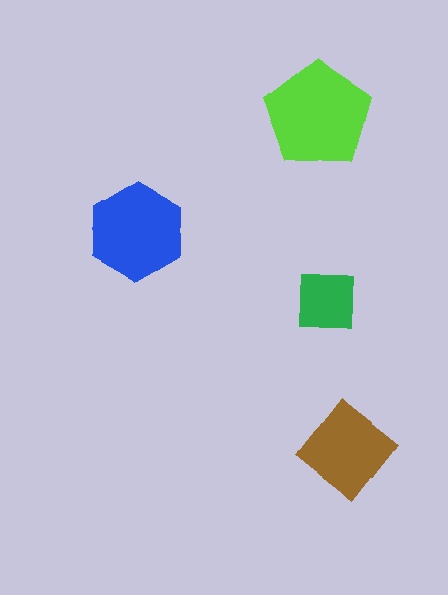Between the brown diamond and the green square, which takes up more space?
The brown diamond.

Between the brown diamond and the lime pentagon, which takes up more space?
The lime pentagon.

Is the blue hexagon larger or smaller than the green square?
Larger.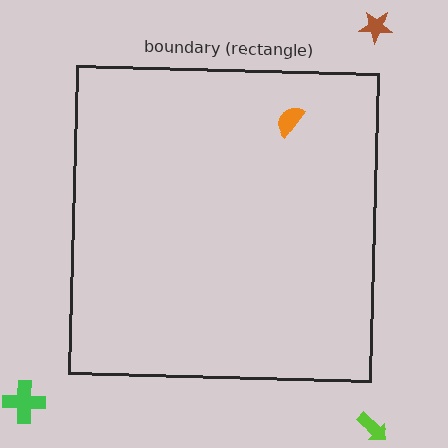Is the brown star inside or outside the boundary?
Outside.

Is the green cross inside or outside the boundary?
Outside.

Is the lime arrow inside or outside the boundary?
Outside.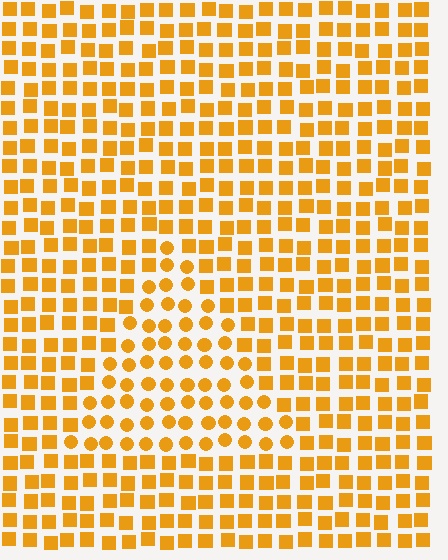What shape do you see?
I see a triangle.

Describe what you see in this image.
The image is filled with small orange elements arranged in a uniform grid. A triangle-shaped region contains circles, while the surrounding area contains squares. The boundary is defined purely by the change in element shape.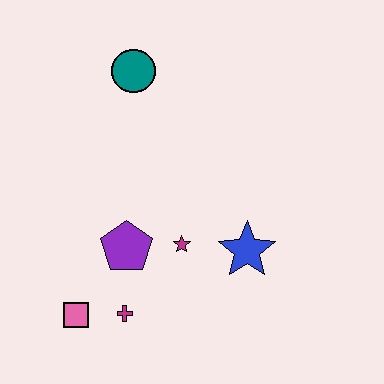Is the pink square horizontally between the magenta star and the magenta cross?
No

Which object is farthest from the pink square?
The teal circle is farthest from the pink square.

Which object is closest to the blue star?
The magenta star is closest to the blue star.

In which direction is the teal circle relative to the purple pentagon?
The teal circle is above the purple pentagon.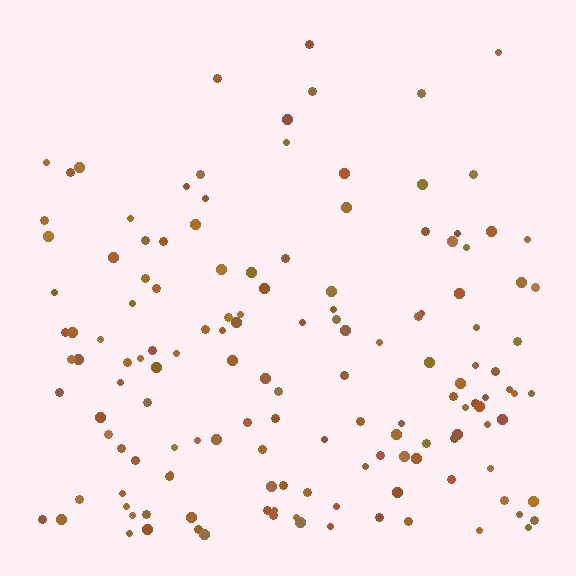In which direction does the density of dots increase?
From top to bottom, with the bottom side densest.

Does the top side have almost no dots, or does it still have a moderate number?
Still a moderate number, just noticeably fewer than the bottom.